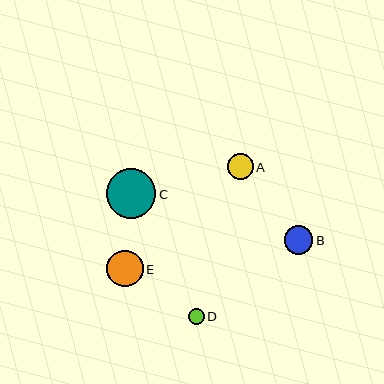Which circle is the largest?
Circle C is the largest with a size of approximately 50 pixels.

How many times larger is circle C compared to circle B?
Circle C is approximately 1.7 times the size of circle B.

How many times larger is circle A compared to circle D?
Circle A is approximately 1.6 times the size of circle D.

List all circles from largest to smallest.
From largest to smallest: C, E, B, A, D.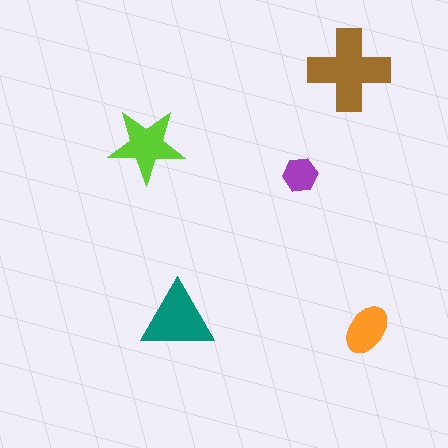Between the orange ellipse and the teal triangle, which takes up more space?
The teal triangle.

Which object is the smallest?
The purple hexagon.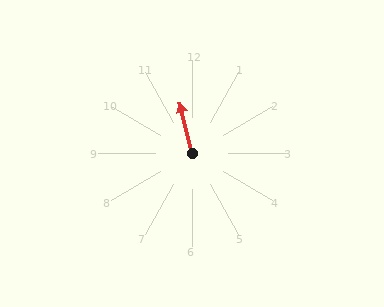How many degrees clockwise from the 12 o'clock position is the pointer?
Approximately 346 degrees.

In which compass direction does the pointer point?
North.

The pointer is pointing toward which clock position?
Roughly 12 o'clock.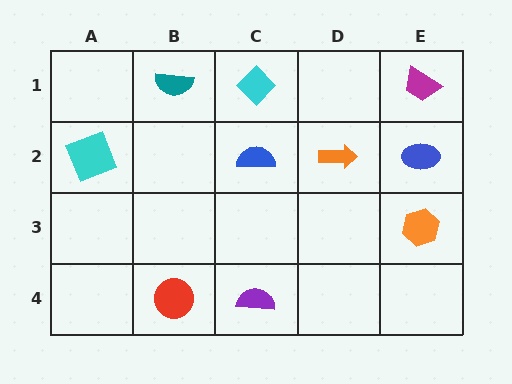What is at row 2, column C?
A blue semicircle.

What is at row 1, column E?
A magenta trapezoid.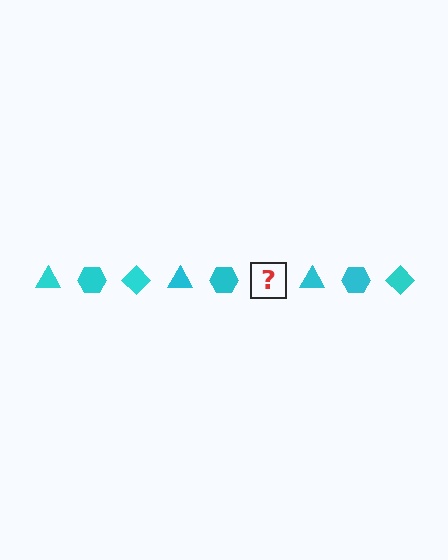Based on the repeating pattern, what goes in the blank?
The blank should be a cyan diamond.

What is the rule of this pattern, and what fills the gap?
The rule is that the pattern cycles through triangle, hexagon, diamond shapes in cyan. The gap should be filled with a cyan diamond.